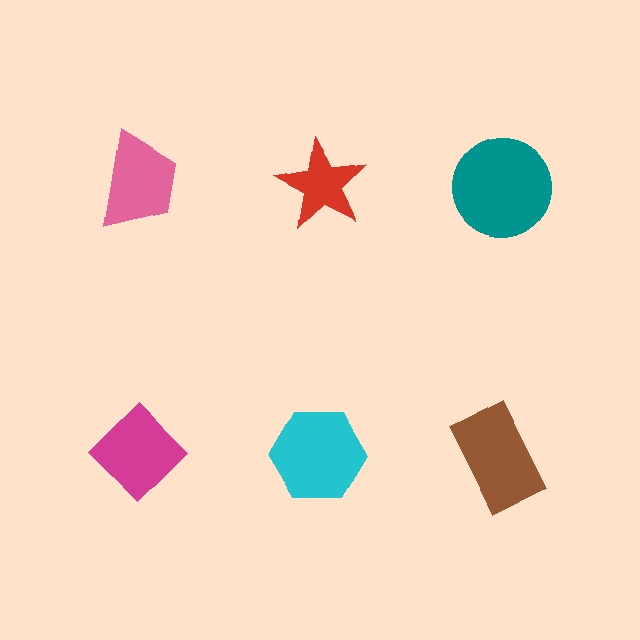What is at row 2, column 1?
A magenta diamond.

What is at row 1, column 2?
A red star.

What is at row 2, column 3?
A brown rectangle.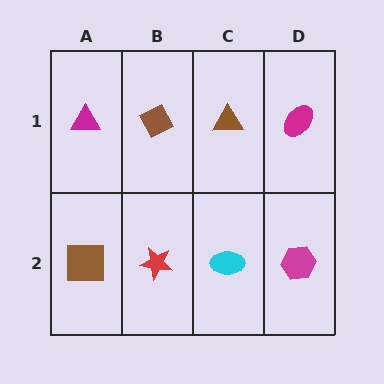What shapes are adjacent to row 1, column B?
A red star (row 2, column B), a magenta triangle (row 1, column A), a brown triangle (row 1, column C).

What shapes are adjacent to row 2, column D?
A magenta ellipse (row 1, column D), a cyan ellipse (row 2, column C).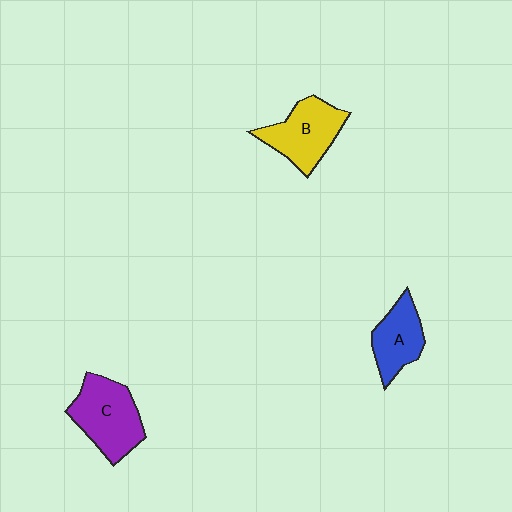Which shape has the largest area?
Shape C (purple).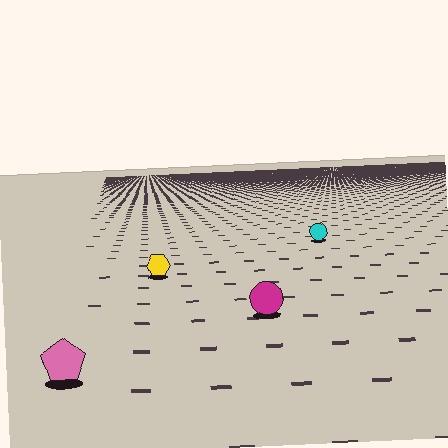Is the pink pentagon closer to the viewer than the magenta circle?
Yes. The pink pentagon is closer — you can tell from the texture gradient: the ground texture is coarser near it.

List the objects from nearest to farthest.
From nearest to farthest: the pink pentagon, the magenta circle, the yellow hexagon, the cyan circle.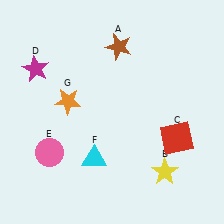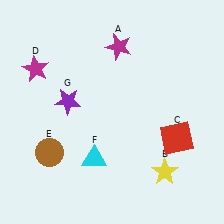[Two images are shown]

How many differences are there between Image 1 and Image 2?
There are 3 differences between the two images.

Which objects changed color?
A changed from brown to magenta. E changed from pink to brown. G changed from orange to purple.